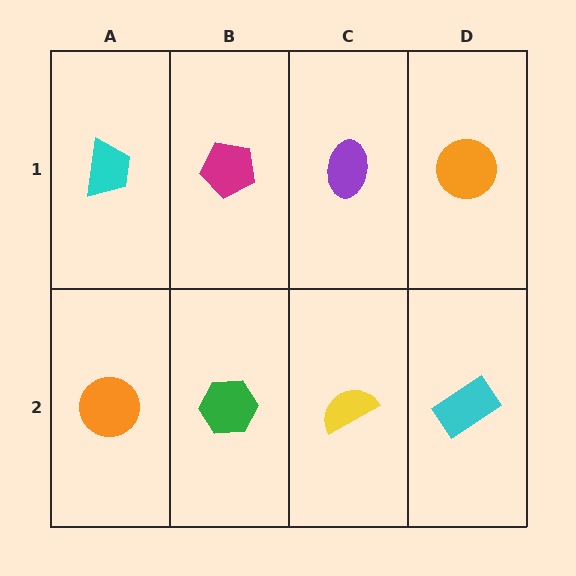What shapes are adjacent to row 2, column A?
A cyan trapezoid (row 1, column A), a green hexagon (row 2, column B).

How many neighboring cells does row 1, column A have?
2.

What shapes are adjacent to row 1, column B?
A green hexagon (row 2, column B), a cyan trapezoid (row 1, column A), a purple ellipse (row 1, column C).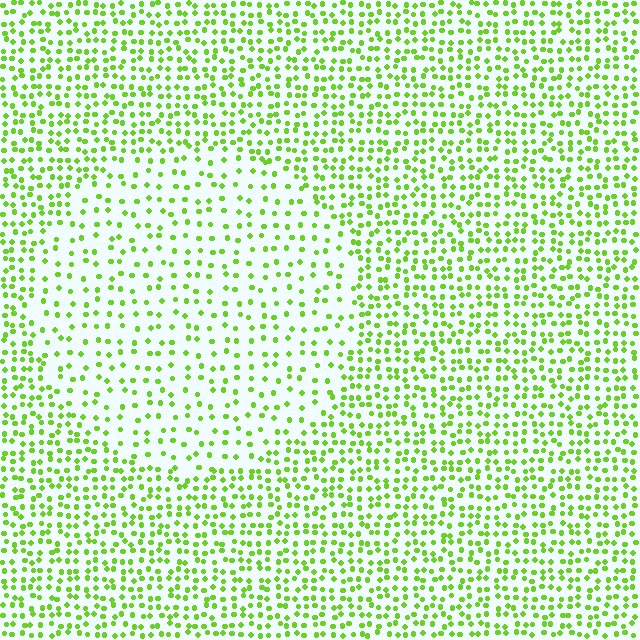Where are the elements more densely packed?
The elements are more densely packed outside the circle boundary.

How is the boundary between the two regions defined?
The boundary is defined by a change in element density (approximately 2.0x ratio). All elements are the same color, size, and shape.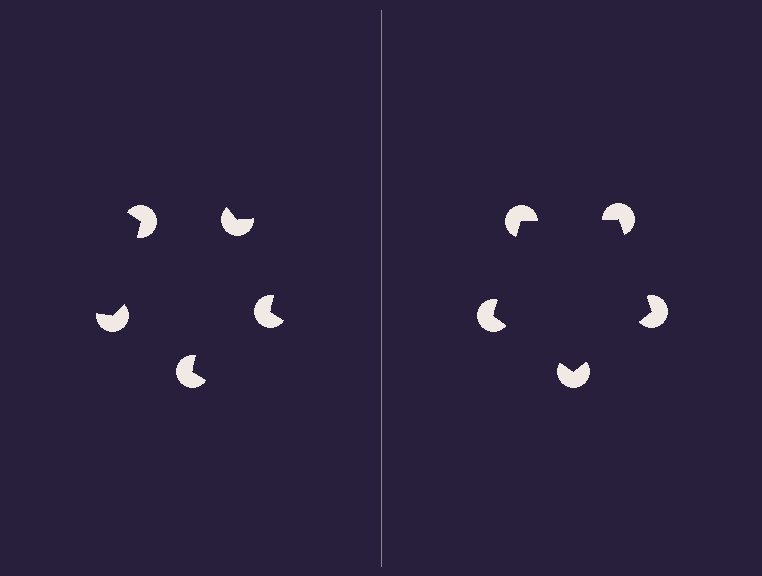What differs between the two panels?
The pac-man discs are positioned identically on both sides; only the wedge orientations differ. On the right they align to a pentagon; on the left they are misaligned.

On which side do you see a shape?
An illusory pentagon appears on the right side. On the left side the wedge cuts are rotated, so no coherent shape forms.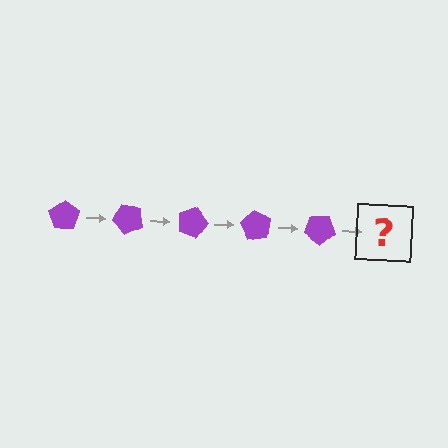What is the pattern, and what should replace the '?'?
The pattern is that the pentagon rotates 45 degrees each step. The '?' should be a purple pentagon rotated 225 degrees.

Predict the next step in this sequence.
The next step is a purple pentagon rotated 225 degrees.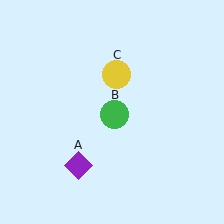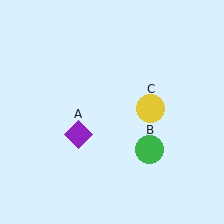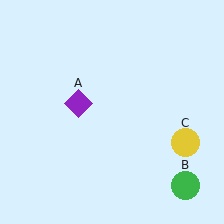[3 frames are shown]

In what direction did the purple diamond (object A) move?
The purple diamond (object A) moved up.